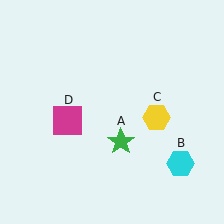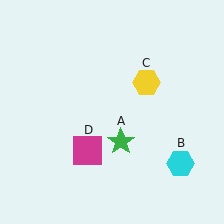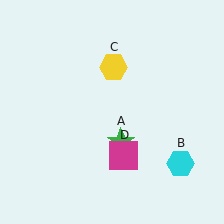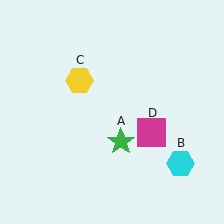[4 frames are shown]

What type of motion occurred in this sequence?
The yellow hexagon (object C), magenta square (object D) rotated counterclockwise around the center of the scene.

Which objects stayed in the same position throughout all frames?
Green star (object A) and cyan hexagon (object B) remained stationary.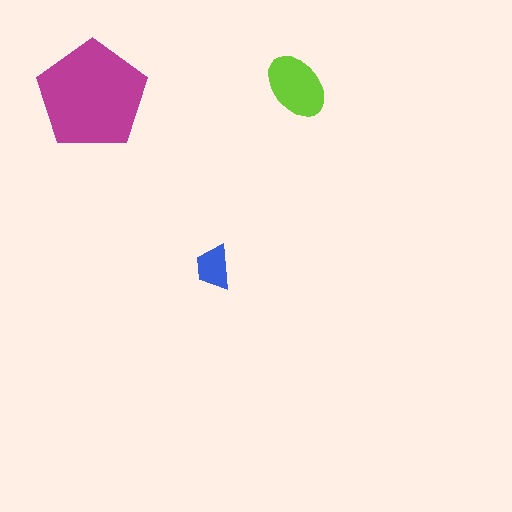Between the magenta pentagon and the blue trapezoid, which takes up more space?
The magenta pentagon.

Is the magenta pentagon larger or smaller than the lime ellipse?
Larger.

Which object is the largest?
The magenta pentagon.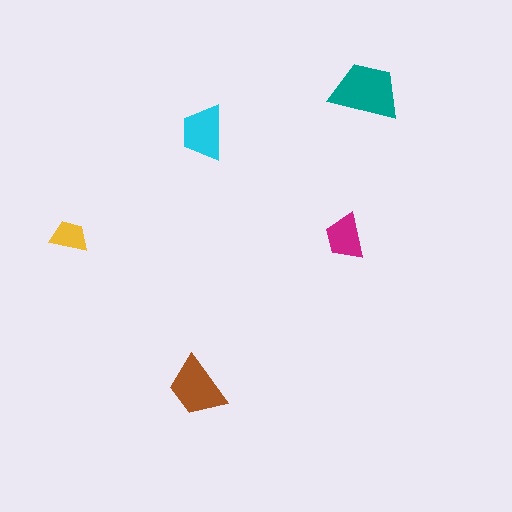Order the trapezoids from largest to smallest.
the teal one, the brown one, the cyan one, the magenta one, the yellow one.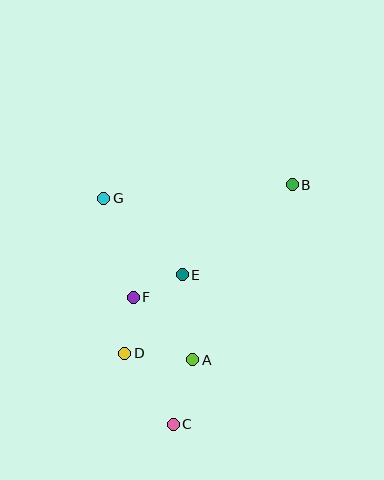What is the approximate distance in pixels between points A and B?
The distance between A and B is approximately 201 pixels.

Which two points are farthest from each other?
Points B and C are farthest from each other.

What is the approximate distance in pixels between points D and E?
The distance between D and E is approximately 98 pixels.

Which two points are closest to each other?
Points E and F are closest to each other.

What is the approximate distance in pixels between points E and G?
The distance between E and G is approximately 110 pixels.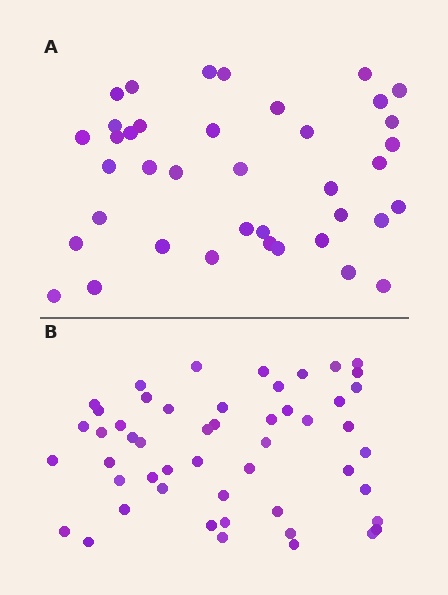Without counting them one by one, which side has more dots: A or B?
Region B (the bottom region) has more dots.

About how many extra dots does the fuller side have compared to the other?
Region B has roughly 12 or so more dots than region A.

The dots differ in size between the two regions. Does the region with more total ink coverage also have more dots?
No. Region A has more total ink coverage because its dots are larger, but region B actually contains more individual dots. Total area can be misleading — the number of items is what matters here.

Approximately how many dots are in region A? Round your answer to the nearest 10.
About 40 dots. (The exact count is 39, which rounds to 40.)